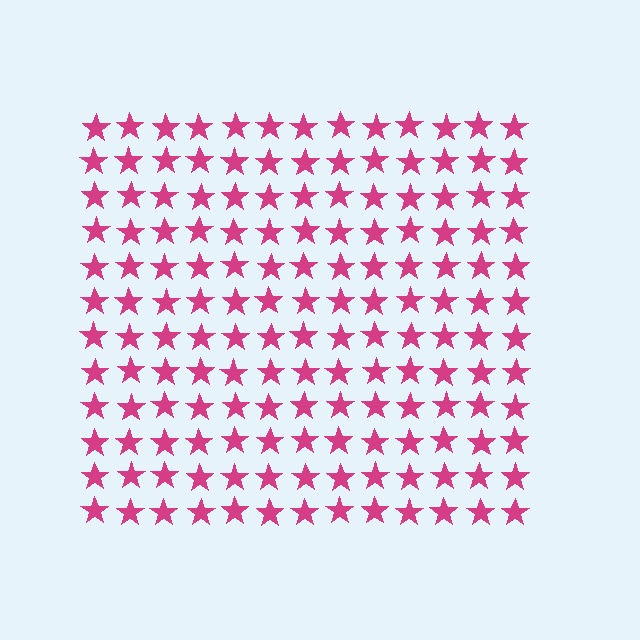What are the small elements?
The small elements are stars.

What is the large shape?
The large shape is a square.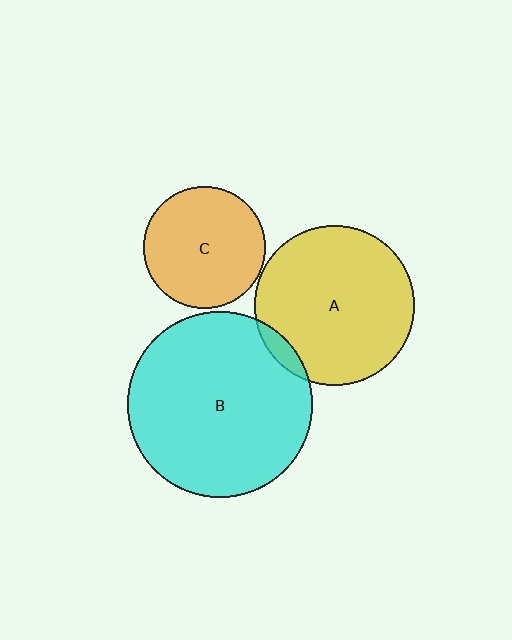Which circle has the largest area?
Circle B (cyan).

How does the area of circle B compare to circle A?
Approximately 1.3 times.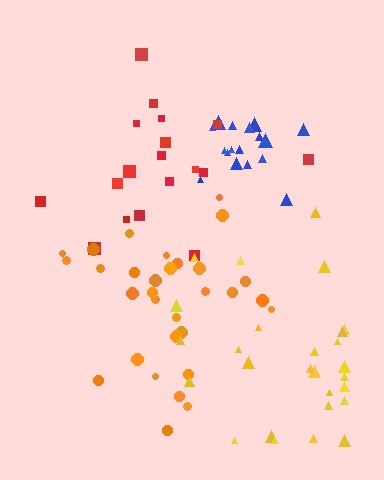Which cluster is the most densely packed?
Blue.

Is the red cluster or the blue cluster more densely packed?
Blue.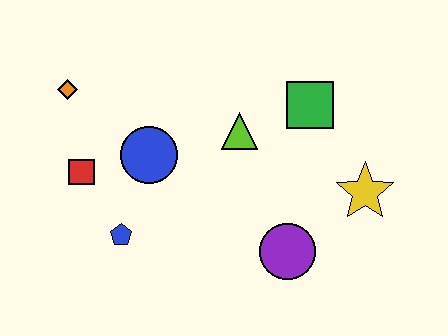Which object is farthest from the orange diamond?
The yellow star is farthest from the orange diamond.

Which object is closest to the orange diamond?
The red square is closest to the orange diamond.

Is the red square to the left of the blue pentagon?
Yes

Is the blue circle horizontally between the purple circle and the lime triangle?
No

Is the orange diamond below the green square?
No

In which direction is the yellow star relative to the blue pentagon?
The yellow star is to the right of the blue pentagon.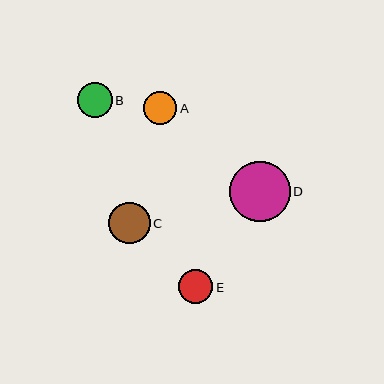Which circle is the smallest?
Circle A is the smallest with a size of approximately 33 pixels.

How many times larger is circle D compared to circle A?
Circle D is approximately 1.8 times the size of circle A.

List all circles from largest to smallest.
From largest to smallest: D, C, B, E, A.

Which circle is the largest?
Circle D is the largest with a size of approximately 61 pixels.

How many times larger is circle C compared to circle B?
Circle C is approximately 1.2 times the size of circle B.